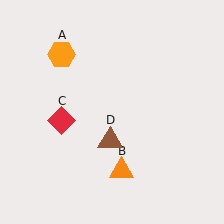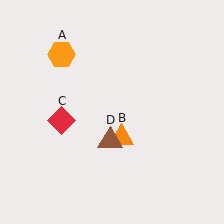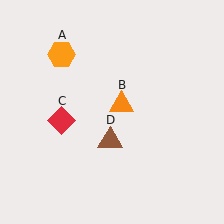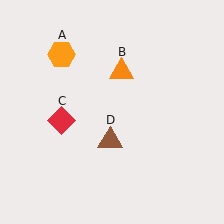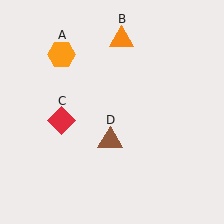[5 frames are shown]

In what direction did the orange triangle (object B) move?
The orange triangle (object B) moved up.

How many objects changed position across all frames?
1 object changed position: orange triangle (object B).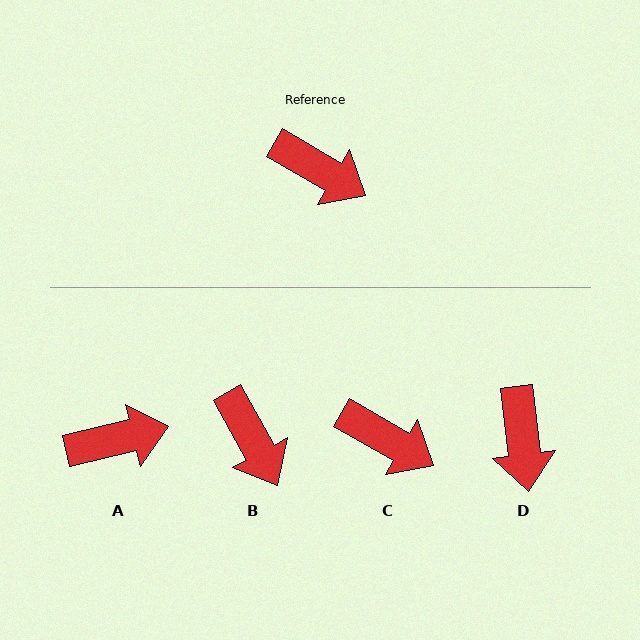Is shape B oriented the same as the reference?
No, it is off by about 31 degrees.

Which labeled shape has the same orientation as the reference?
C.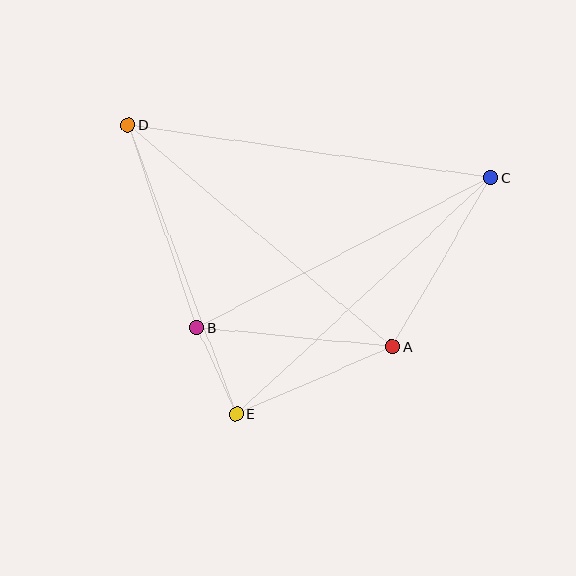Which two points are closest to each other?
Points B and E are closest to each other.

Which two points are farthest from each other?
Points C and D are farthest from each other.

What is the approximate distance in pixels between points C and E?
The distance between C and E is approximately 347 pixels.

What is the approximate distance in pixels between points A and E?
The distance between A and E is approximately 170 pixels.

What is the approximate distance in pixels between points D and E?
The distance between D and E is approximately 308 pixels.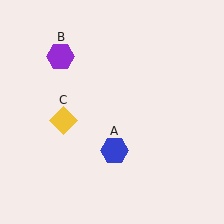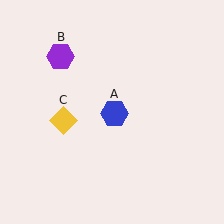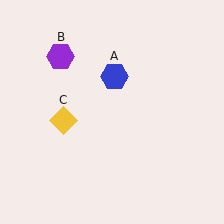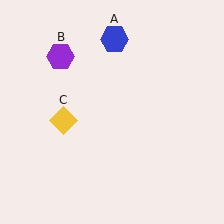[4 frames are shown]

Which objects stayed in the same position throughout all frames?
Purple hexagon (object B) and yellow diamond (object C) remained stationary.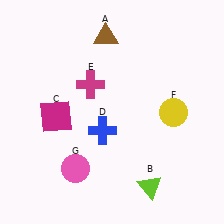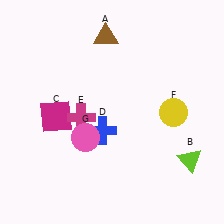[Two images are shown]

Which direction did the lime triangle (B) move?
The lime triangle (B) moved right.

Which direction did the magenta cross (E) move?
The magenta cross (E) moved down.